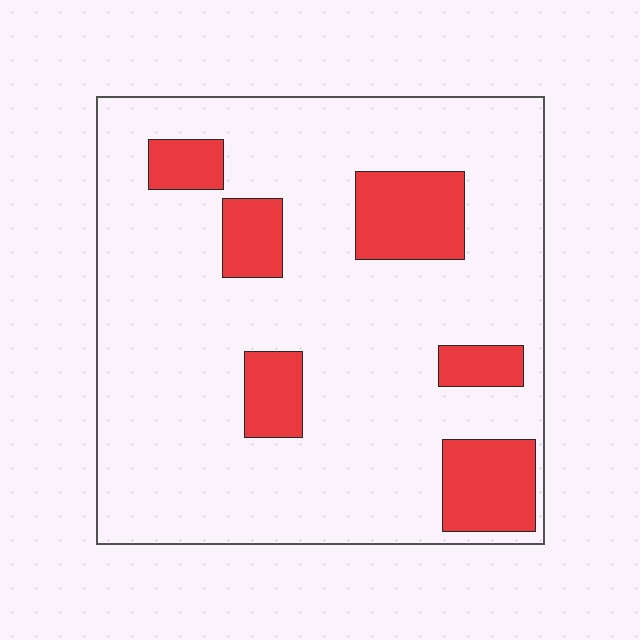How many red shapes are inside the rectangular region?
6.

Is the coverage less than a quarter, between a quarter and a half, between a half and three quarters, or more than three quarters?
Less than a quarter.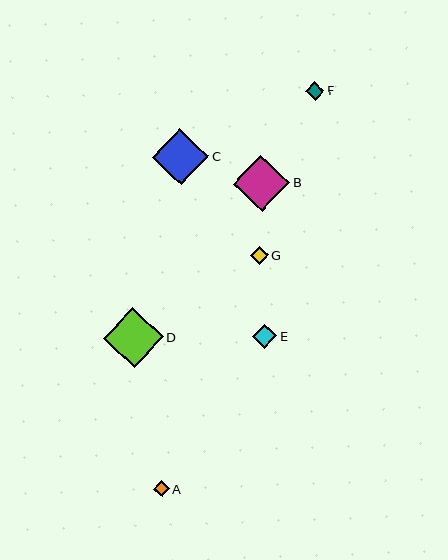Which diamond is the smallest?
Diamond A is the smallest with a size of approximately 15 pixels.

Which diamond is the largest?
Diamond D is the largest with a size of approximately 60 pixels.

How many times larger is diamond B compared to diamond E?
Diamond B is approximately 2.3 times the size of diamond E.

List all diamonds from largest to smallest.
From largest to smallest: D, C, B, E, F, G, A.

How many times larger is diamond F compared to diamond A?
Diamond F is approximately 1.2 times the size of diamond A.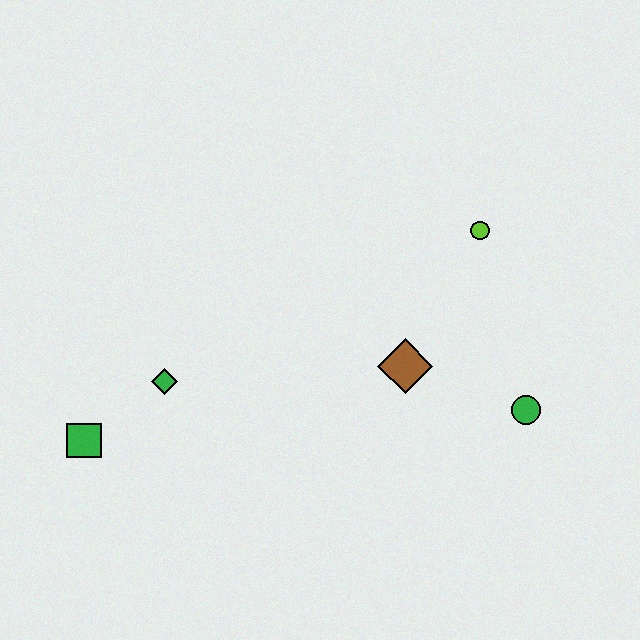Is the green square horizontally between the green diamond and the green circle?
No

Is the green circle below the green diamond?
Yes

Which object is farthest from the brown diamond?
The green square is farthest from the brown diamond.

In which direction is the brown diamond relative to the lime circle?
The brown diamond is below the lime circle.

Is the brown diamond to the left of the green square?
No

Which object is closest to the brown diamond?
The green circle is closest to the brown diamond.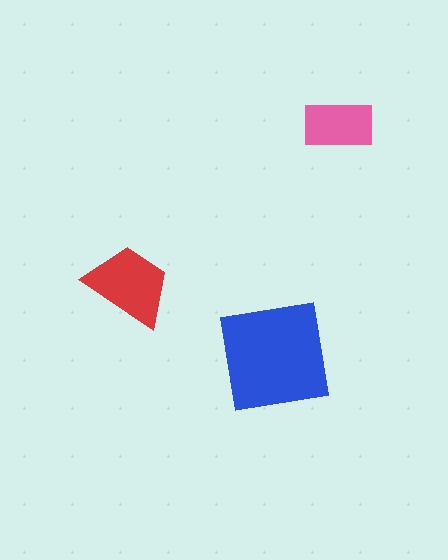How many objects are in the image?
There are 3 objects in the image.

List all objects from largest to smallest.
The blue square, the red trapezoid, the pink rectangle.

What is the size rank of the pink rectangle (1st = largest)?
3rd.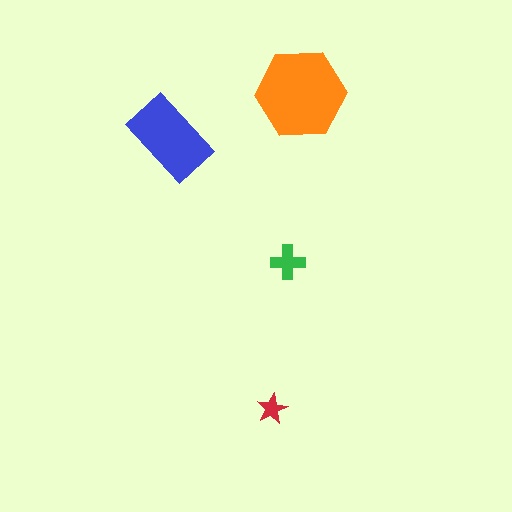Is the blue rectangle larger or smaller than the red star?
Larger.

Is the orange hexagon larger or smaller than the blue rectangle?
Larger.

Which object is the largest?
The orange hexagon.